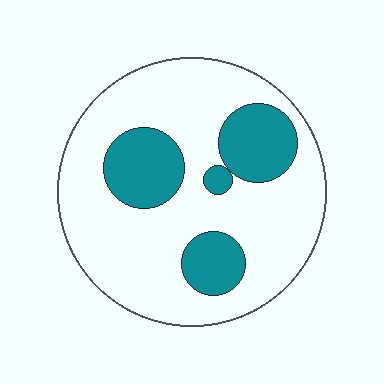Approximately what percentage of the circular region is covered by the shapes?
Approximately 25%.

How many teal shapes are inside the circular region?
4.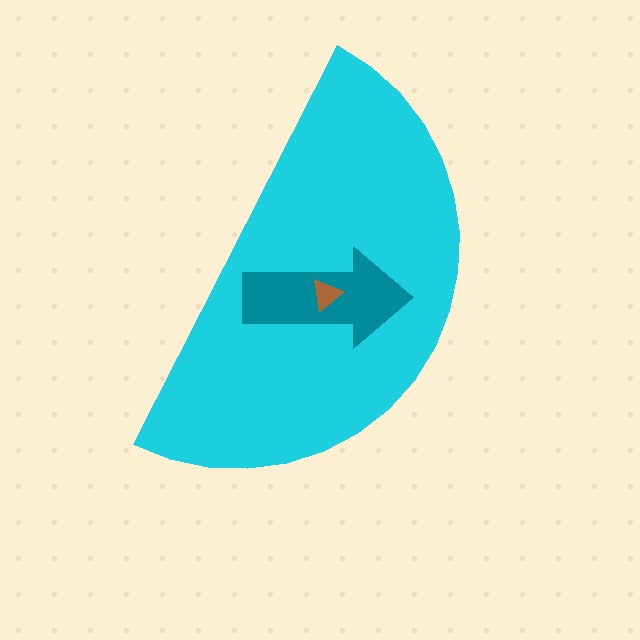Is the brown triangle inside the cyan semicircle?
Yes.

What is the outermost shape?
The cyan semicircle.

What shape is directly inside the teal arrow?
The brown triangle.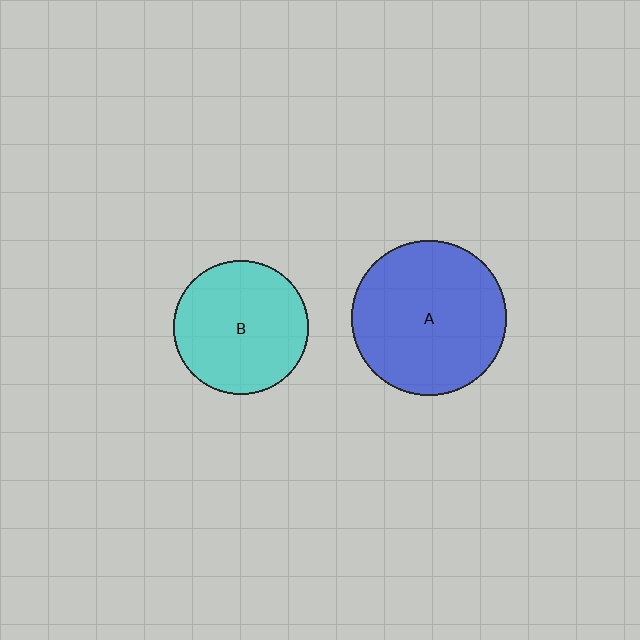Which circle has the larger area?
Circle A (blue).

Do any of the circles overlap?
No, none of the circles overlap.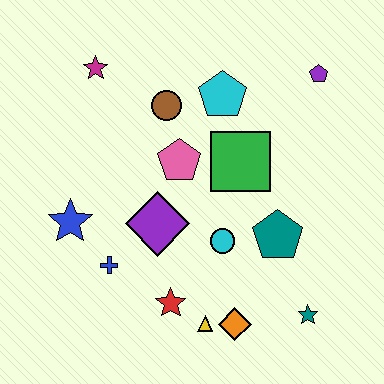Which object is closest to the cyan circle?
The teal pentagon is closest to the cyan circle.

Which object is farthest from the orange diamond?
The magenta star is farthest from the orange diamond.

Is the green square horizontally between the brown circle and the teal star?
Yes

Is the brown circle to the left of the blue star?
No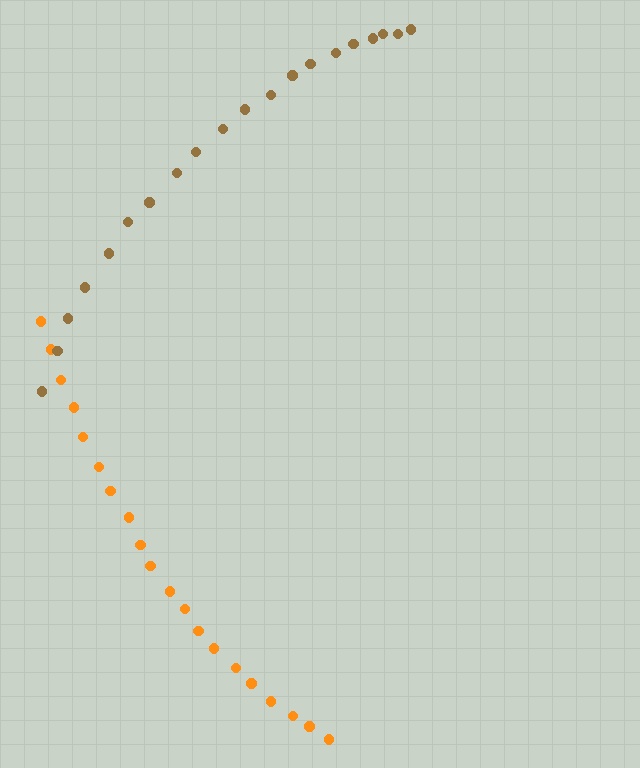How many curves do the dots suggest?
There are 2 distinct paths.